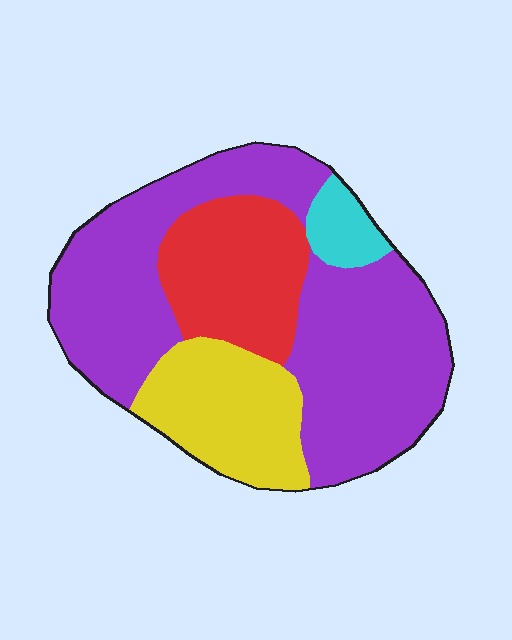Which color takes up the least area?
Cyan, at roughly 5%.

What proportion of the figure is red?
Red takes up about one fifth (1/5) of the figure.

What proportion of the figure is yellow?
Yellow covers around 20% of the figure.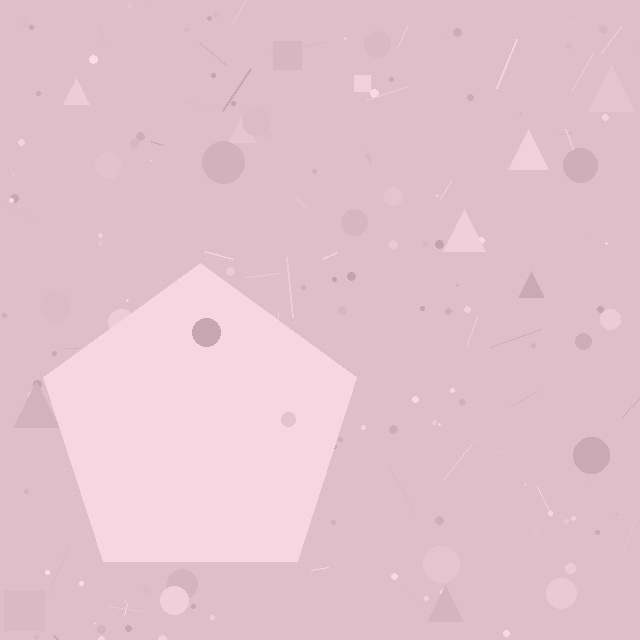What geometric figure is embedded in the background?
A pentagon is embedded in the background.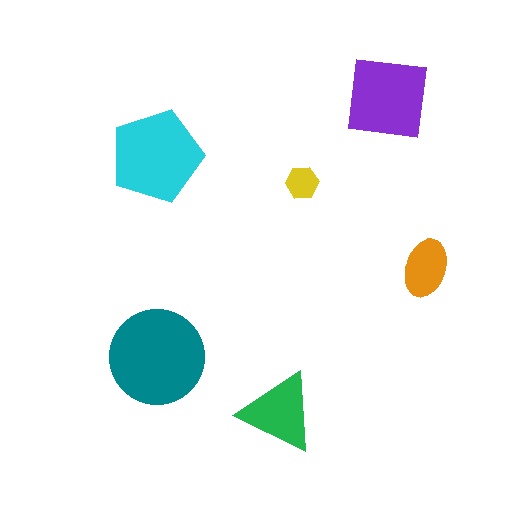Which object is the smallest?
The yellow hexagon.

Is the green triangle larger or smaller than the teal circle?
Smaller.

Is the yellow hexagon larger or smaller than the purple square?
Smaller.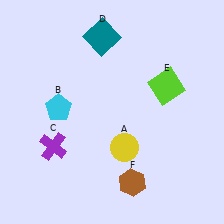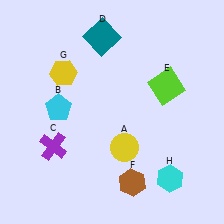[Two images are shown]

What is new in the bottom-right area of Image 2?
A cyan hexagon (H) was added in the bottom-right area of Image 2.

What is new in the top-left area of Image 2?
A yellow hexagon (G) was added in the top-left area of Image 2.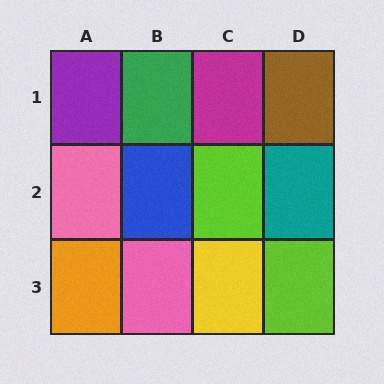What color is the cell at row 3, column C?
Yellow.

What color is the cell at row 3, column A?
Orange.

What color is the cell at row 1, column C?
Magenta.